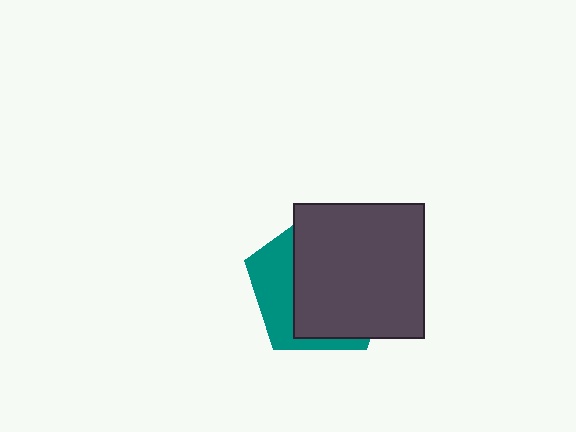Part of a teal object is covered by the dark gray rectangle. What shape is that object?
It is a pentagon.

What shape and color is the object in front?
The object in front is a dark gray rectangle.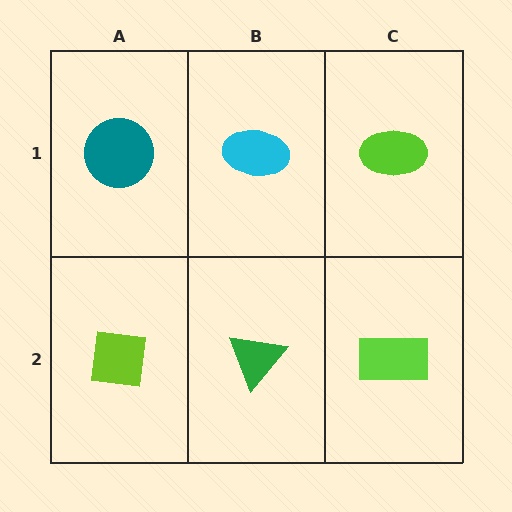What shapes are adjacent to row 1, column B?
A green triangle (row 2, column B), a teal circle (row 1, column A), a lime ellipse (row 1, column C).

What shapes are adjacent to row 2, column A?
A teal circle (row 1, column A), a green triangle (row 2, column B).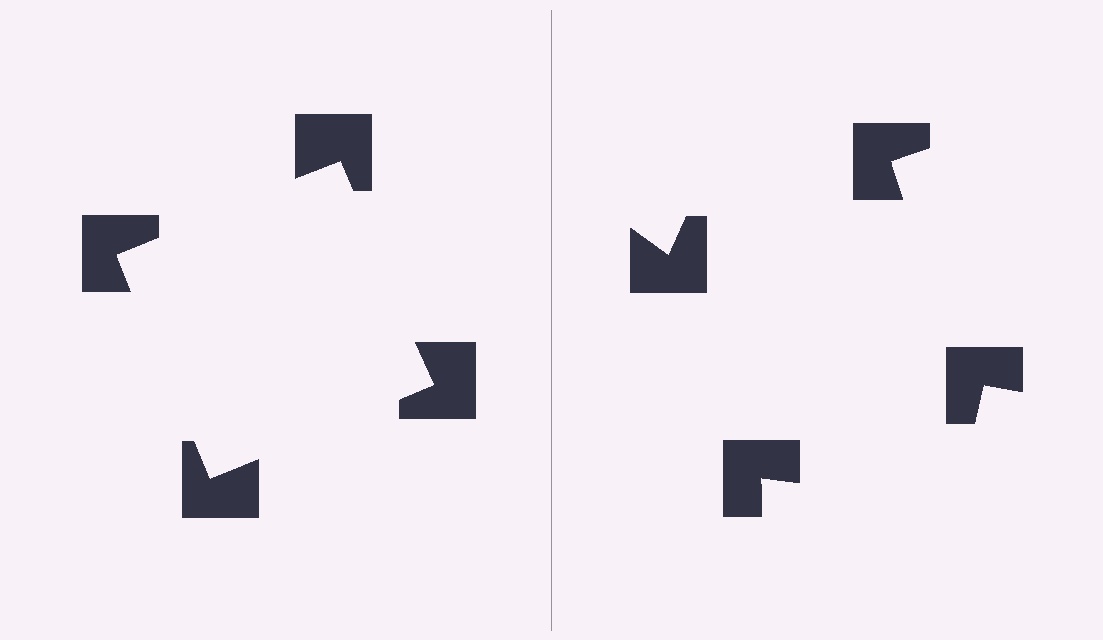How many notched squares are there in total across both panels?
8 — 4 on each side.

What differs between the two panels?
The notched squares are positioned identically on both sides; only the wedge orientations differ. On the left they align to a square; on the right they are misaligned.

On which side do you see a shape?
An illusory square appears on the left side. On the right side the wedge cuts are rotated, so no coherent shape forms.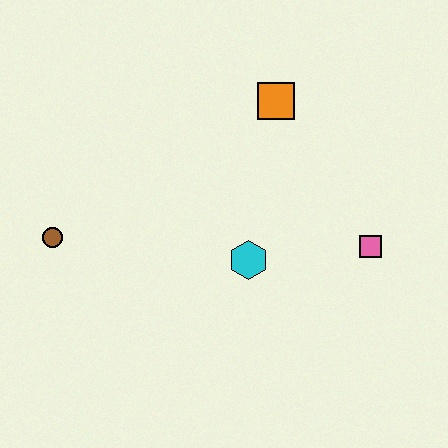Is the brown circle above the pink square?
Yes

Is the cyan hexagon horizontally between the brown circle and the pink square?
Yes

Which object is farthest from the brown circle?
The pink square is farthest from the brown circle.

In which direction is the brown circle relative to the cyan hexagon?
The brown circle is to the left of the cyan hexagon.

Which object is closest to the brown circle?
The cyan hexagon is closest to the brown circle.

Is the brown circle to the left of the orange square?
Yes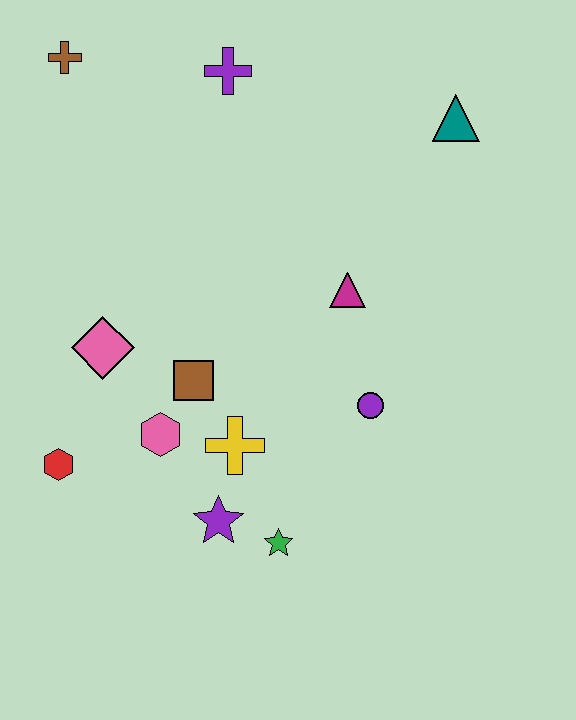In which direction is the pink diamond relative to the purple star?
The pink diamond is above the purple star.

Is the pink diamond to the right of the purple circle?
No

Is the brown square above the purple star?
Yes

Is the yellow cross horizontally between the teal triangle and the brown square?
Yes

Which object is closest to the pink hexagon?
The brown square is closest to the pink hexagon.